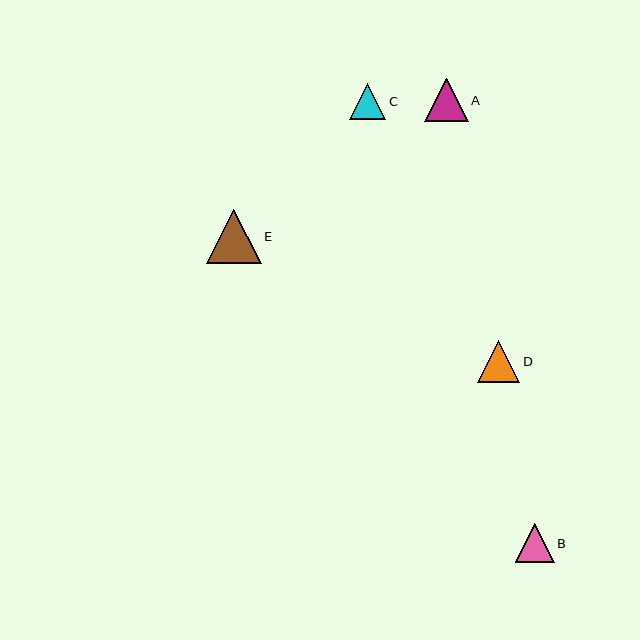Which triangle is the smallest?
Triangle C is the smallest with a size of approximately 36 pixels.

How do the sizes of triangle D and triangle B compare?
Triangle D and triangle B are approximately the same size.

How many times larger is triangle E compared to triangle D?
Triangle E is approximately 1.3 times the size of triangle D.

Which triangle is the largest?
Triangle E is the largest with a size of approximately 55 pixels.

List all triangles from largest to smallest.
From largest to smallest: E, A, D, B, C.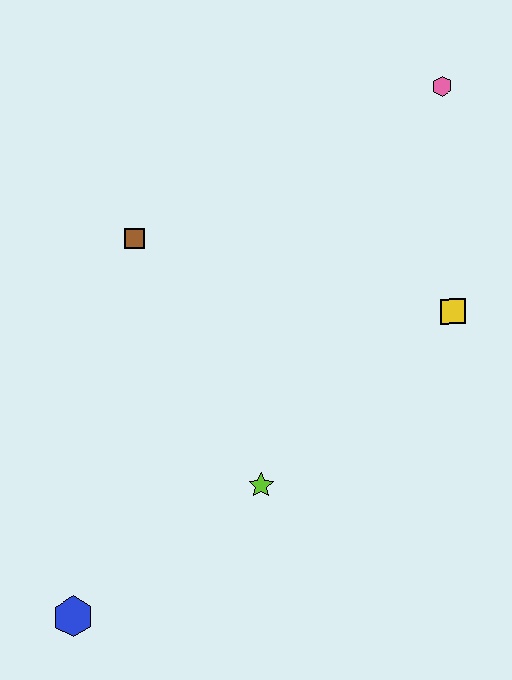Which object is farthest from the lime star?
The pink hexagon is farthest from the lime star.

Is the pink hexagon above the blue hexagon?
Yes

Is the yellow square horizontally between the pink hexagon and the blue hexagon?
No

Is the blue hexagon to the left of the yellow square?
Yes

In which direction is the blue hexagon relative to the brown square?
The blue hexagon is below the brown square.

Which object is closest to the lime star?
The blue hexagon is closest to the lime star.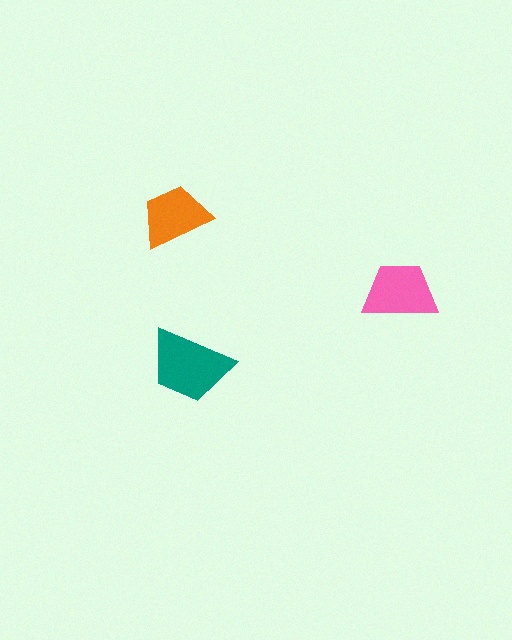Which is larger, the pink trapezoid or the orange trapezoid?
The pink one.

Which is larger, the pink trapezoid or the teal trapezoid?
The teal one.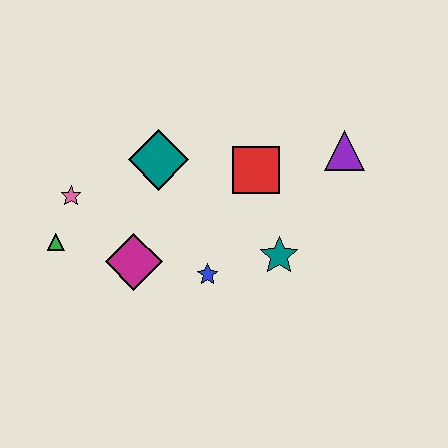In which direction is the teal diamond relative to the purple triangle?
The teal diamond is to the left of the purple triangle.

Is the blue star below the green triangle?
Yes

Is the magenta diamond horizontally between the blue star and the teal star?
No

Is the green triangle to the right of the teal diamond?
No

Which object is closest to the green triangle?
The pink star is closest to the green triangle.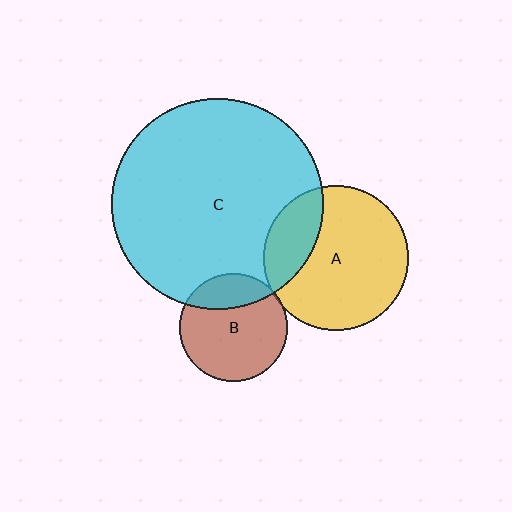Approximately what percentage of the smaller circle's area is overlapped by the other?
Approximately 25%.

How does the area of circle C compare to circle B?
Approximately 3.8 times.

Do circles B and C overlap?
Yes.